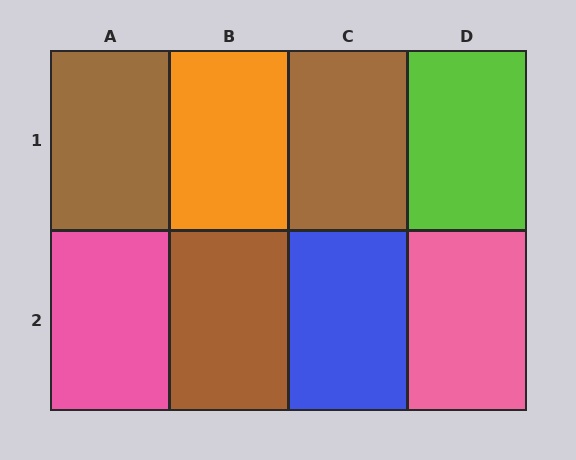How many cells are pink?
2 cells are pink.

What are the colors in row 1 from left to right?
Brown, orange, brown, lime.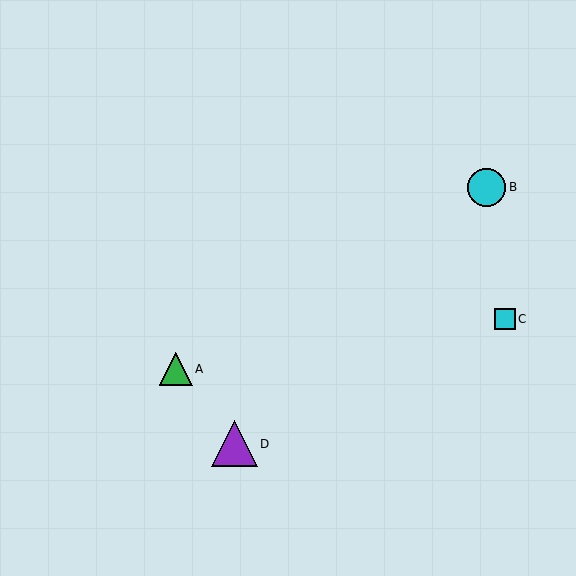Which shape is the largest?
The purple triangle (labeled D) is the largest.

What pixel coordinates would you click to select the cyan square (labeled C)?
Click at (505, 319) to select the cyan square C.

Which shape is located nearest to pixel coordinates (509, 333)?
The cyan square (labeled C) at (505, 319) is nearest to that location.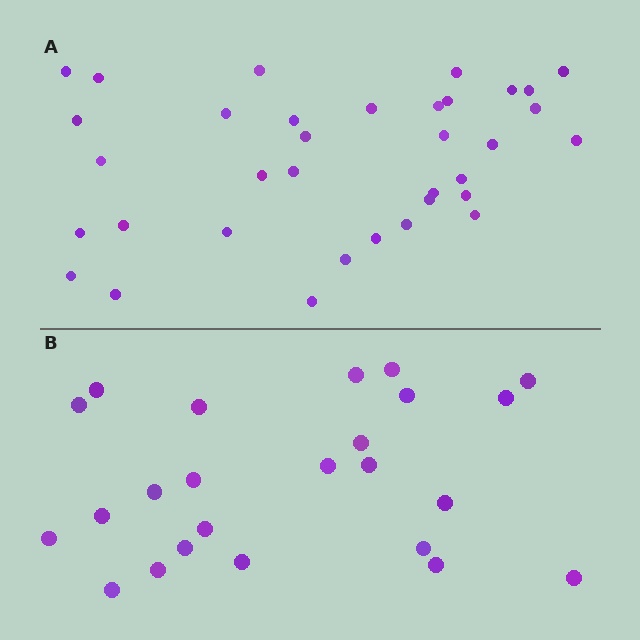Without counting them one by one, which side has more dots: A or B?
Region A (the top region) has more dots.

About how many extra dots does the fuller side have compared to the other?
Region A has roughly 12 or so more dots than region B.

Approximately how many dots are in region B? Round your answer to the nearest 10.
About 20 dots. (The exact count is 24, which rounds to 20.)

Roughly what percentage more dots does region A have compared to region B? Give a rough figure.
About 45% more.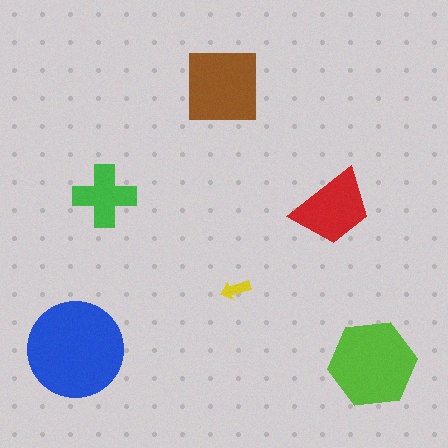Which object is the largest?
The blue circle.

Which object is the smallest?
The yellow arrow.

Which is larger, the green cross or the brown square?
The brown square.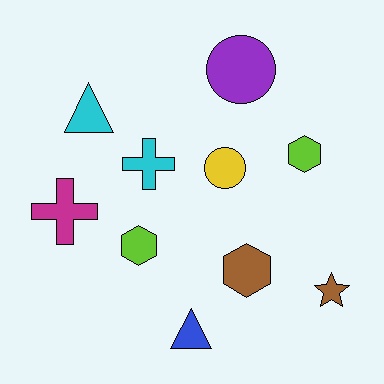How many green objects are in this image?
There are no green objects.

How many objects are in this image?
There are 10 objects.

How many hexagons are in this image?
There are 3 hexagons.